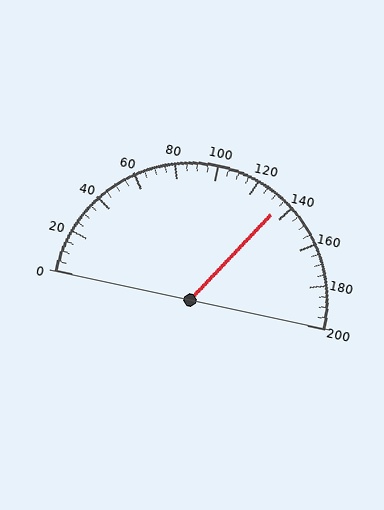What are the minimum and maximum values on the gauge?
The gauge ranges from 0 to 200.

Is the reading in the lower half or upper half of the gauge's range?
The reading is in the upper half of the range (0 to 200).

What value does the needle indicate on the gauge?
The needle indicates approximately 135.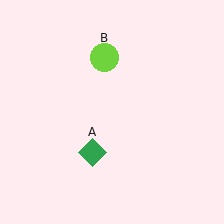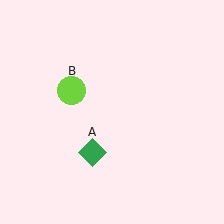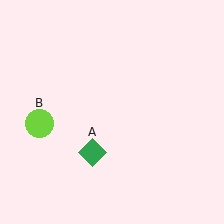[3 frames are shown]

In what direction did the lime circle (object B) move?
The lime circle (object B) moved down and to the left.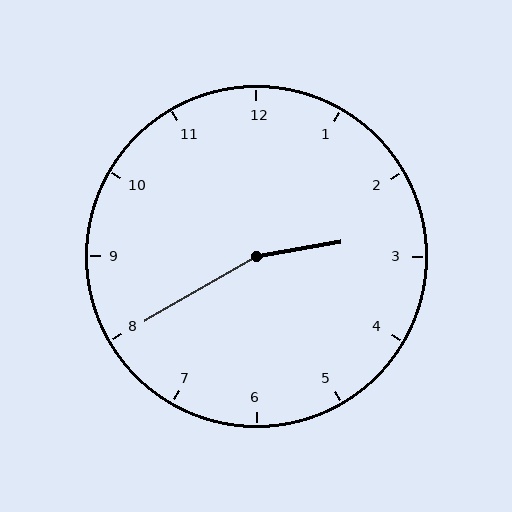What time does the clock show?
2:40.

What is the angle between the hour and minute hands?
Approximately 160 degrees.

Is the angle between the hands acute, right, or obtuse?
It is obtuse.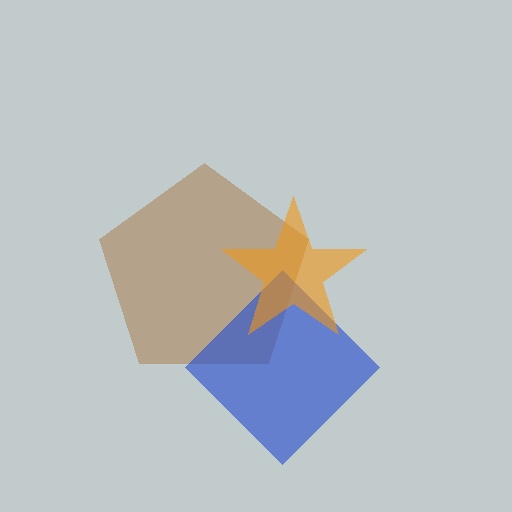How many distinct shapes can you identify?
There are 3 distinct shapes: a brown pentagon, a blue diamond, an orange star.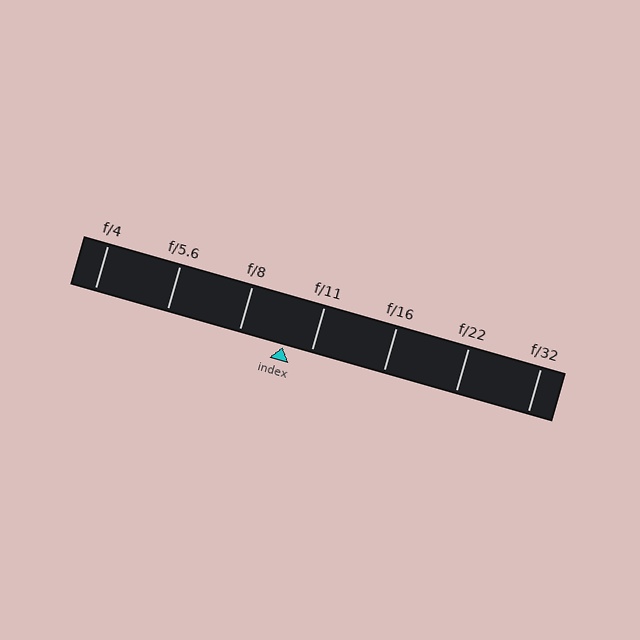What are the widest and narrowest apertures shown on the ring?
The widest aperture shown is f/4 and the narrowest is f/32.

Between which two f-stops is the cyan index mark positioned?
The index mark is between f/8 and f/11.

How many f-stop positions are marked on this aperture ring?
There are 7 f-stop positions marked.